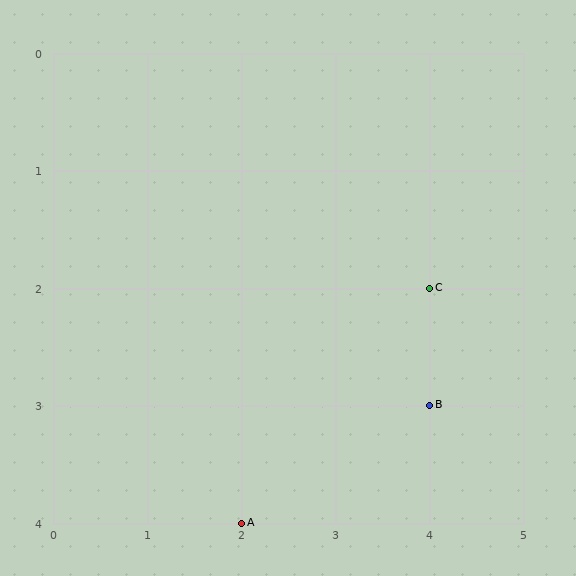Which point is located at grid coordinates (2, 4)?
Point A is at (2, 4).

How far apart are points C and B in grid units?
Points C and B are 1 row apart.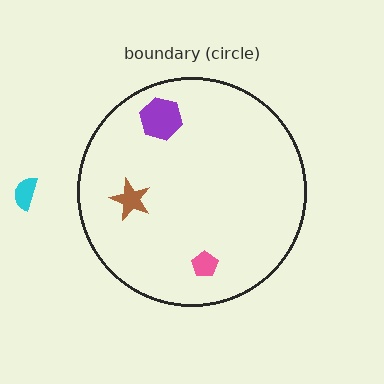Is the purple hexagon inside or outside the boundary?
Inside.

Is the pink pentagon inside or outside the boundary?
Inside.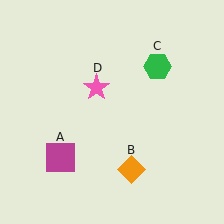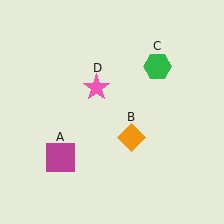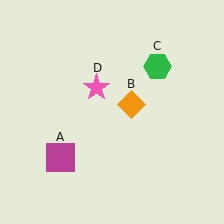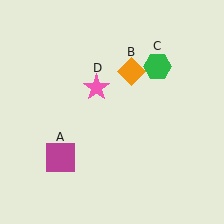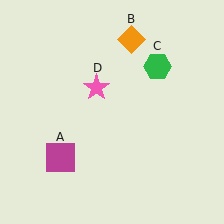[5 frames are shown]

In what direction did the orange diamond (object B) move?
The orange diamond (object B) moved up.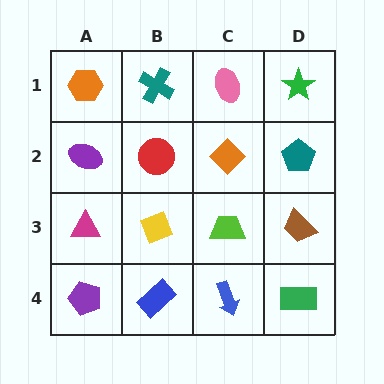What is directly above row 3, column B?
A red circle.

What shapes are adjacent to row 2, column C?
A pink ellipse (row 1, column C), a lime trapezoid (row 3, column C), a red circle (row 2, column B), a teal pentagon (row 2, column D).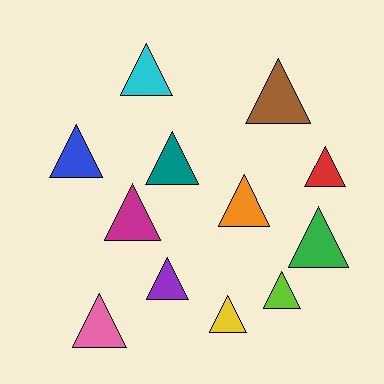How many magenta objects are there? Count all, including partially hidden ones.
There is 1 magenta object.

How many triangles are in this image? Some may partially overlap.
There are 12 triangles.